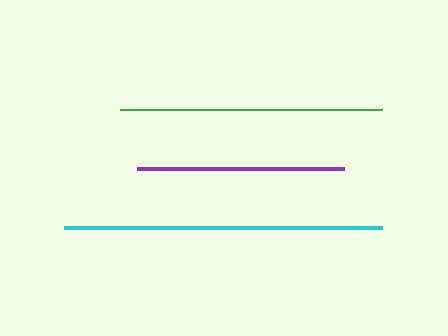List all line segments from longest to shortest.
From longest to shortest: cyan, green, purple.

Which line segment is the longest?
The cyan line is the longest at approximately 318 pixels.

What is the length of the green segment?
The green segment is approximately 262 pixels long.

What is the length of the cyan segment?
The cyan segment is approximately 318 pixels long.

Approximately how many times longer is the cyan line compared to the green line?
The cyan line is approximately 1.2 times the length of the green line.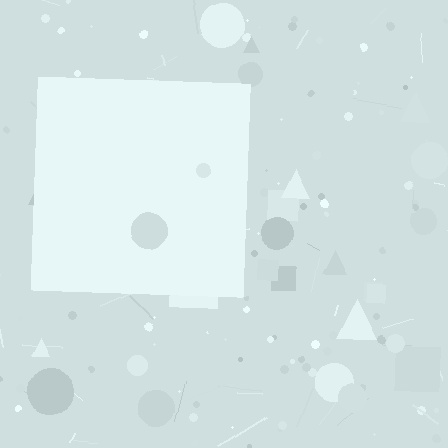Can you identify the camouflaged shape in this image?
The camouflaged shape is a square.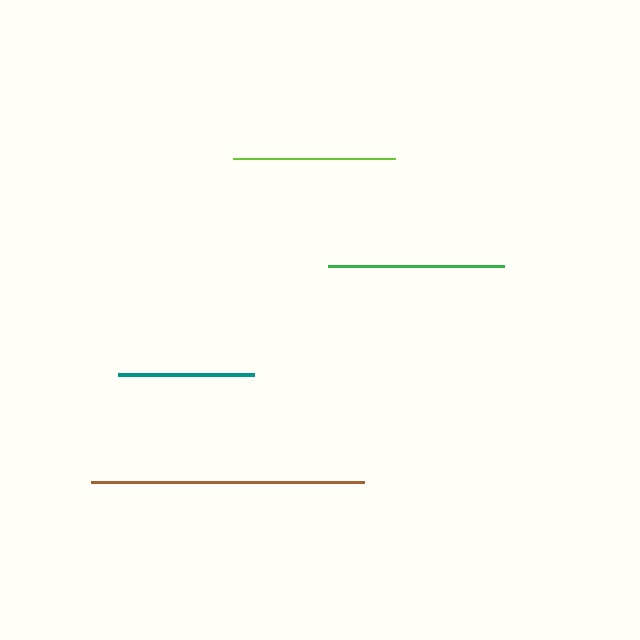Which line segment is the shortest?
The teal line is the shortest at approximately 136 pixels.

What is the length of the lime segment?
The lime segment is approximately 162 pixels long.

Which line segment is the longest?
The brown line is the longest at approximately 273 pixels.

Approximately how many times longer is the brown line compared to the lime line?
The brown line is approximately 1.7 times the length of the lime line.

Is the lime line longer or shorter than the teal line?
The lime line is longer than the teal line.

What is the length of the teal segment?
The teal segment is approximately 136 pixels long.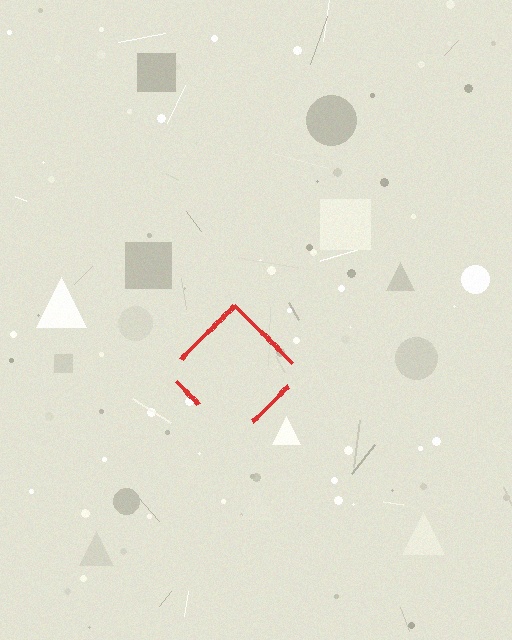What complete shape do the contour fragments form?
The contour fragments form a diamond.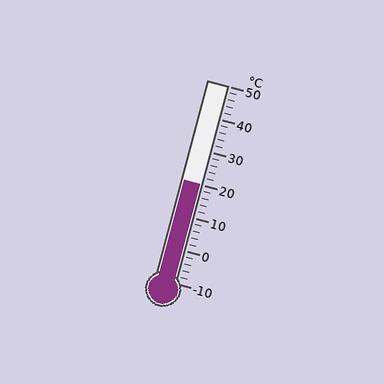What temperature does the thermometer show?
The thermometer shows approximately 20°C.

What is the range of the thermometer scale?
The thermometer scale ranges from -10°C to 50°C.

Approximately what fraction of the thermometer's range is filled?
The thermometer is filled to approximately 50% of its range.